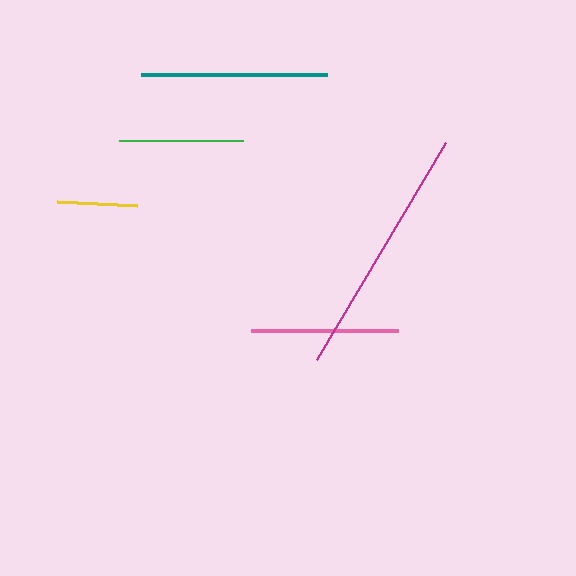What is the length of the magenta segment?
The magenta segment is approximately 253 pixels long.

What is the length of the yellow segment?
The yellow segment is approximately 80 pixels long.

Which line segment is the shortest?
The yellow line is the shortest at approximately 80 pixels.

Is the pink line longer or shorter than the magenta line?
The magenta line is longer than the pink line.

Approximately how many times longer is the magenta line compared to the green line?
The magenta line is approximately 2.0 times the length of the green line.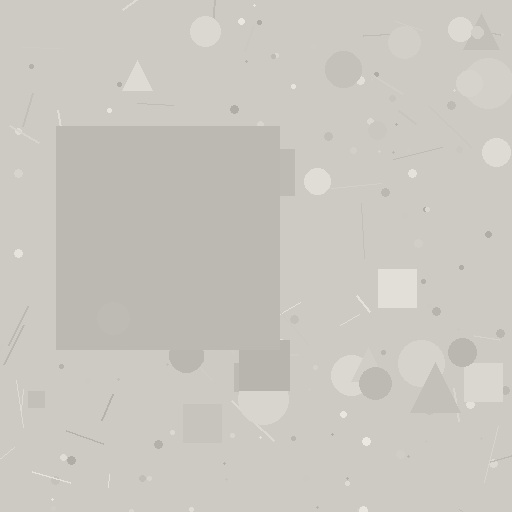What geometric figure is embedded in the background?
A square is embedded in the background.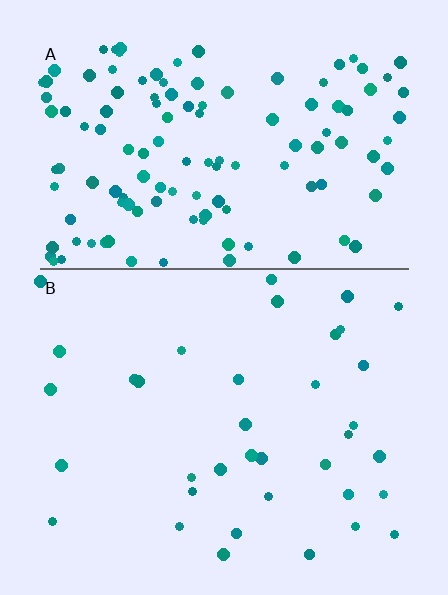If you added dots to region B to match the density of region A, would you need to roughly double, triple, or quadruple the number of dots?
Approximately triple.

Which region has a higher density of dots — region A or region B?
A (the top).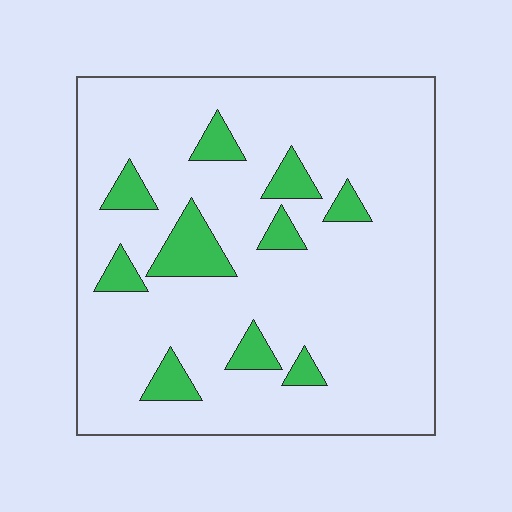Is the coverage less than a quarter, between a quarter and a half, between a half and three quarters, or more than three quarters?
Less than a quarter.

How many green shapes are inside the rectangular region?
10.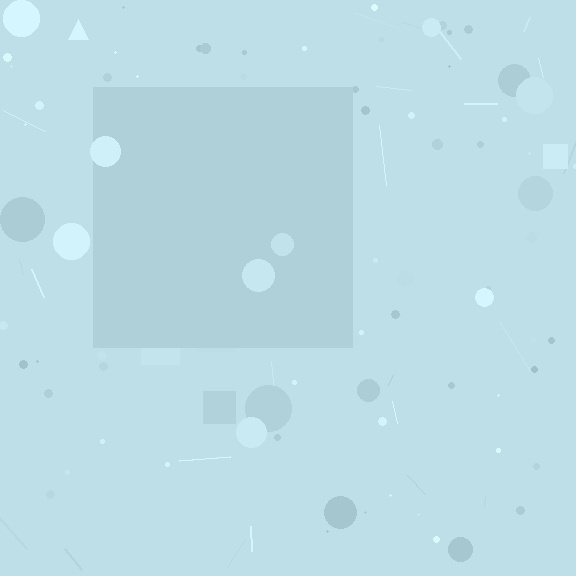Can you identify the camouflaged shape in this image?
The camouflaged shape is a square.